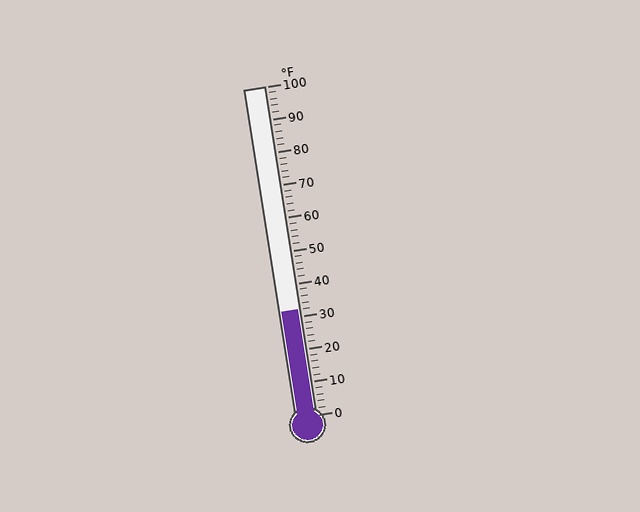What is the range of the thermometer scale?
The thermometer scale ranges from 0°F to 100°F.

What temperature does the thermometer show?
The thermometer shows approximately 32°F.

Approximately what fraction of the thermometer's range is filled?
The thermometer is filled to approximately 30% of its range.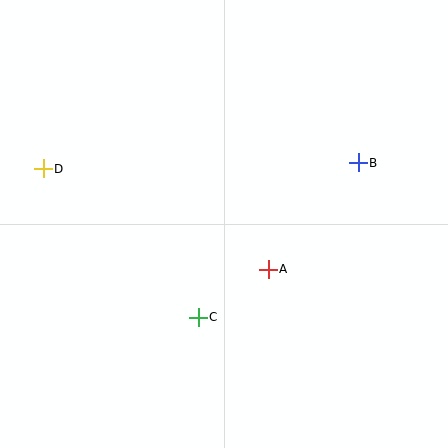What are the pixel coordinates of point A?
Point A is at (268, 269).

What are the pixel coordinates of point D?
Point D is at (43, 169).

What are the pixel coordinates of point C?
Point C is at (198, 317).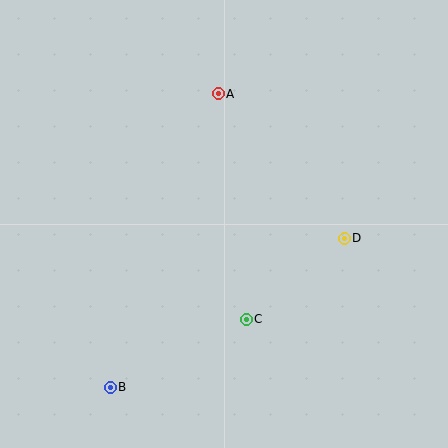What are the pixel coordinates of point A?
Point A is at (218, 94).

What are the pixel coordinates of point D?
Point D is at (344, 238).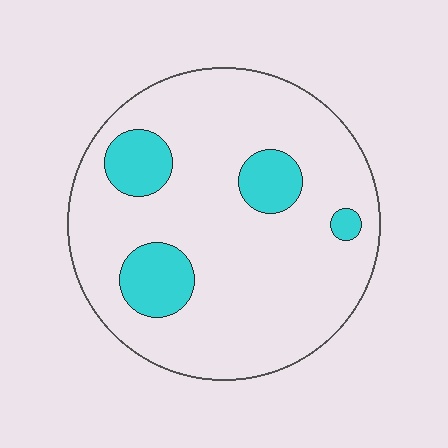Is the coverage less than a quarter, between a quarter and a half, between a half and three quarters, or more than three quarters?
Less than a quarter.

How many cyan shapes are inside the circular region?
4.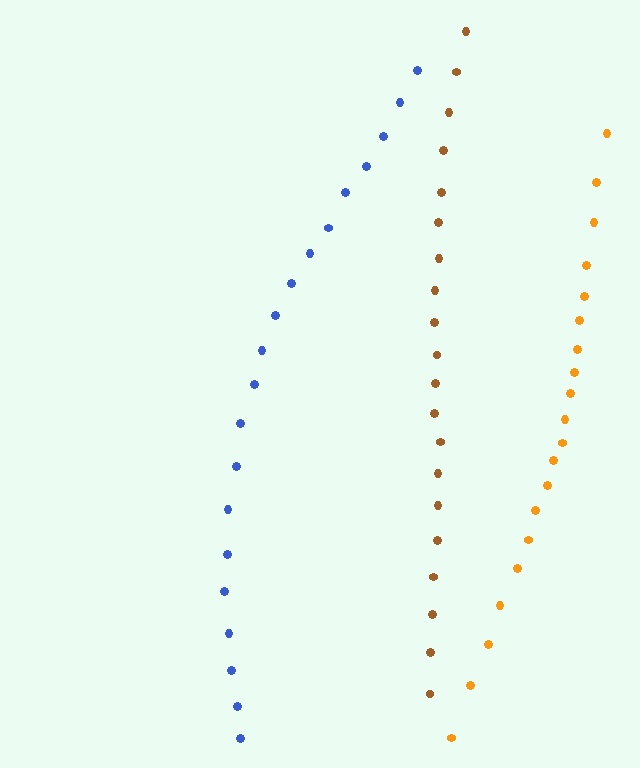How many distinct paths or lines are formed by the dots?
There are 3 distinct paths.